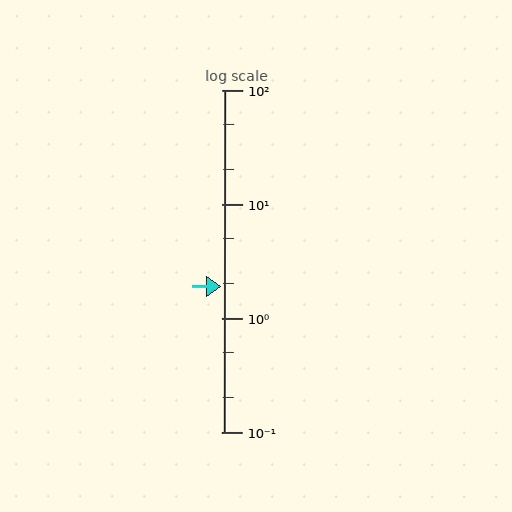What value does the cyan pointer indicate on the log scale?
The pointer indicates approximately 1.9.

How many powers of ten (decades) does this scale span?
The scale spans 3 decades, from 0.1 to 100.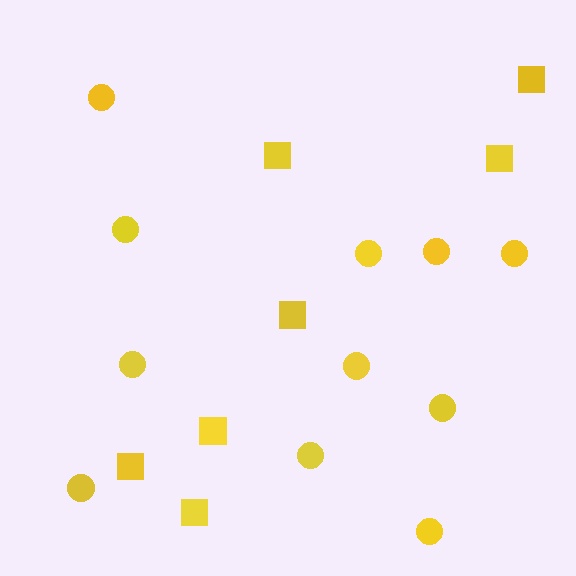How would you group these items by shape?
There are 2 groups: one group of squares (7) and one group of circles (11).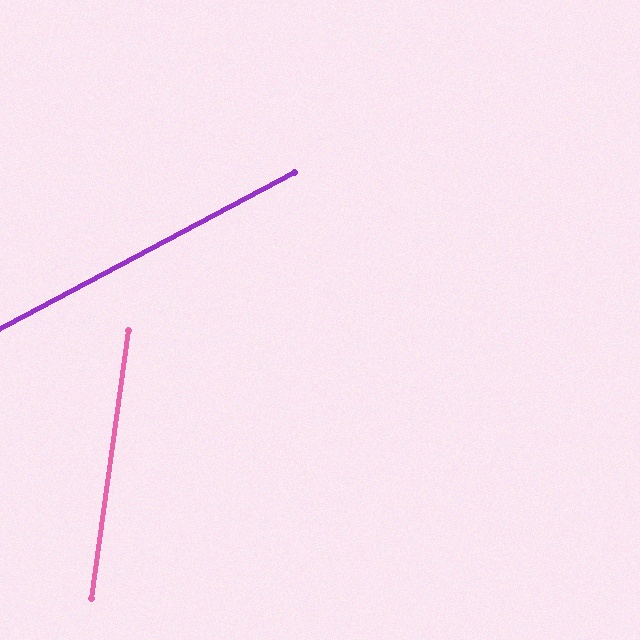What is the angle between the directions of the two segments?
Approximately 54 degrees.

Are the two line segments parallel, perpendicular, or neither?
Neither parallel nor perpendicular — they differ by about 54°.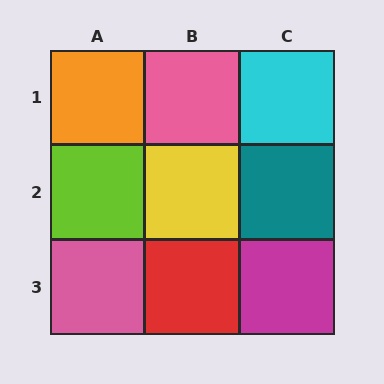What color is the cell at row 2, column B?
Yellow.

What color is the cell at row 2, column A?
Lime.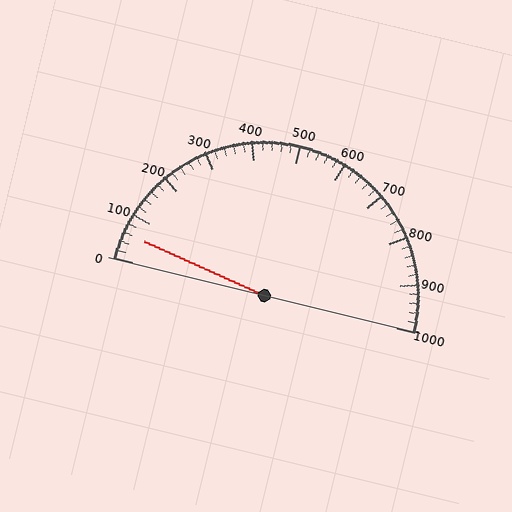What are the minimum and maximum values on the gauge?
The gauge ranges from 0 to 1000.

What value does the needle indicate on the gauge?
The needle indicates approximately 60.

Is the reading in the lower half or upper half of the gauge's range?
The reading is in the lower half of the range (0 to 1000).